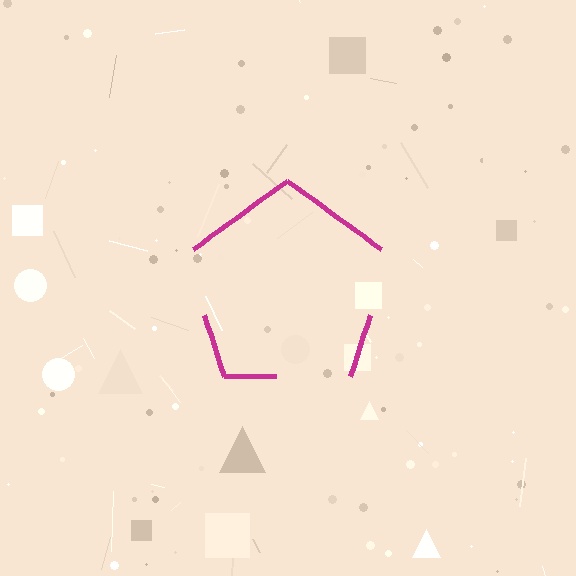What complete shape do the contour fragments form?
The contour fragments form a pentagon.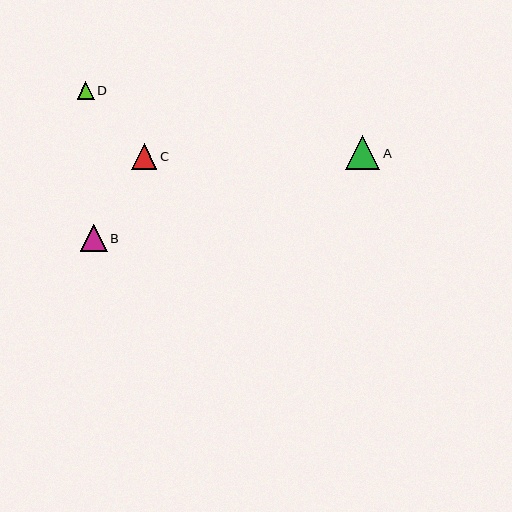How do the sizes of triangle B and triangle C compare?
Triangle B and triangle C are approximately the same size.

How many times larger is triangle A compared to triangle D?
Triangle A is approximately 2.0 times the size of triangle D.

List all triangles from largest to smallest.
From largest to smallest: A, B, C, D.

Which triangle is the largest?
Triangle A is the largest with a size of approximately 35 pixels.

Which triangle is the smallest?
Triangle D is the smallest with a size of approximately 17 pixels.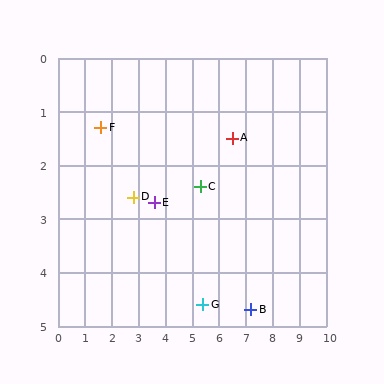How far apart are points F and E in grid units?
Points F and E are about 2.4 grid units apart.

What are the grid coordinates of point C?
Point C is at approximately (5.3, 2.4).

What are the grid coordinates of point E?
Point E is at approximately (3.6, 2.7).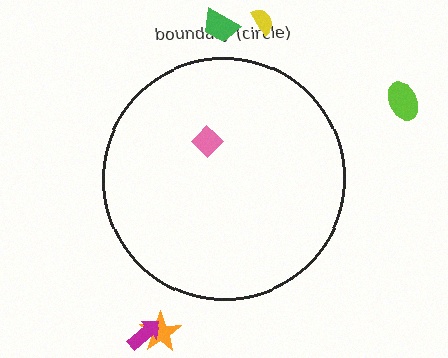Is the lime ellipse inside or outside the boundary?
Outside.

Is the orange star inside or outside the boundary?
Outside.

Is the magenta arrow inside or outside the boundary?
Outside.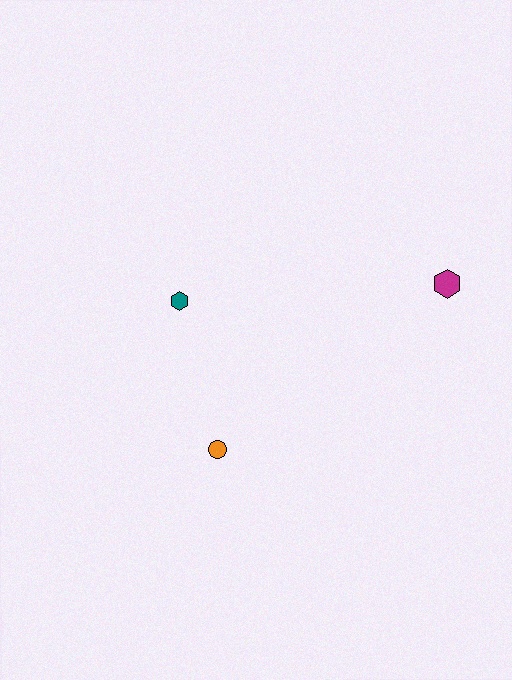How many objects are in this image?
There are 3 objects.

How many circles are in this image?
There is 1 circle.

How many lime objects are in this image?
There are no lime objects.